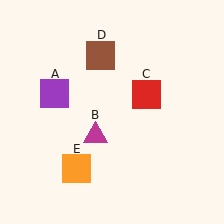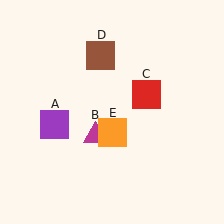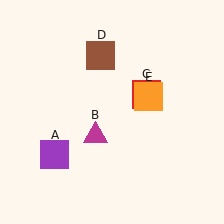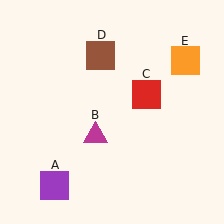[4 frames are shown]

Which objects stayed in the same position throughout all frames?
Magenta triangle (object B) and red square (object C) and brown square (object D) remained stationary.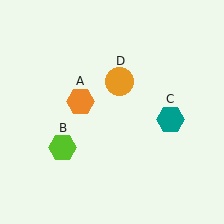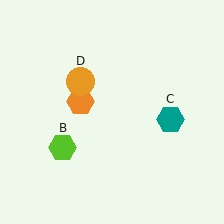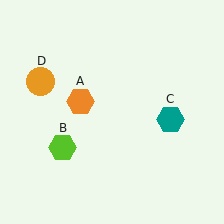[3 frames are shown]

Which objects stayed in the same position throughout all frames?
Orange hexagon (object A) and lime hexagon (object B) and teal hexagon (object C) remained stationary.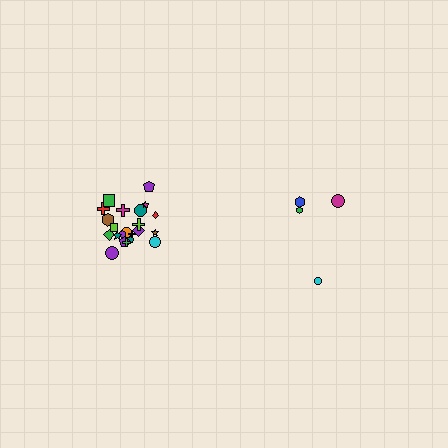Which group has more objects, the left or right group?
The left group.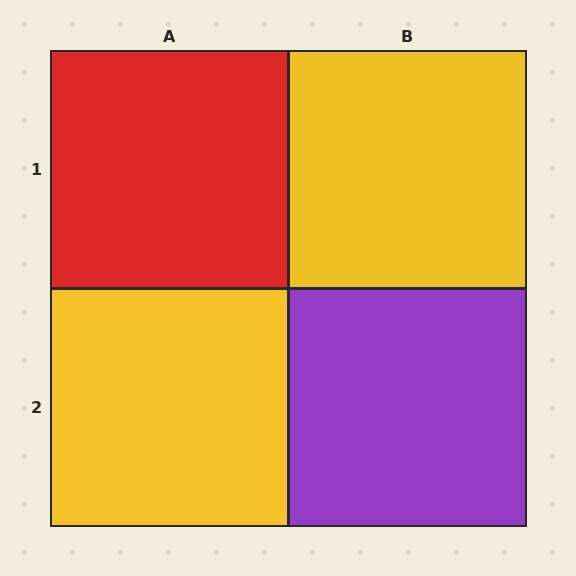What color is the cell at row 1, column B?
Yellow.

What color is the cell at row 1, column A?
Red.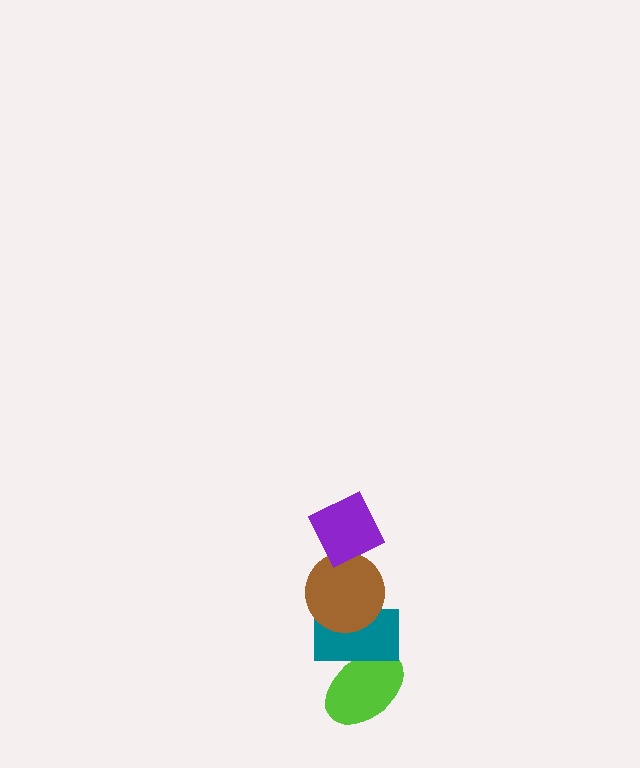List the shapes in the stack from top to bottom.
From top to bottom: the purple diamond, the brown circle, the teal rectangle, the lime ellipse.